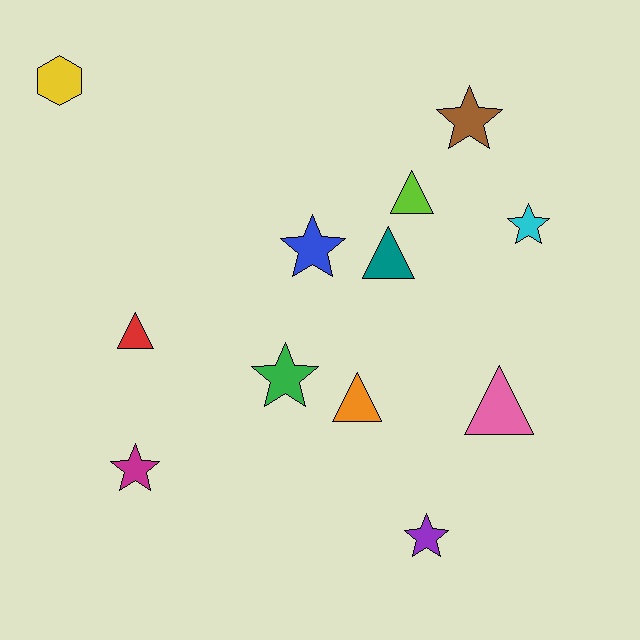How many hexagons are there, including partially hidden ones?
There is 1 hexagon.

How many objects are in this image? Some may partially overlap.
There are 12 objects.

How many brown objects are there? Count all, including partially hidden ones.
There is 1 brown object.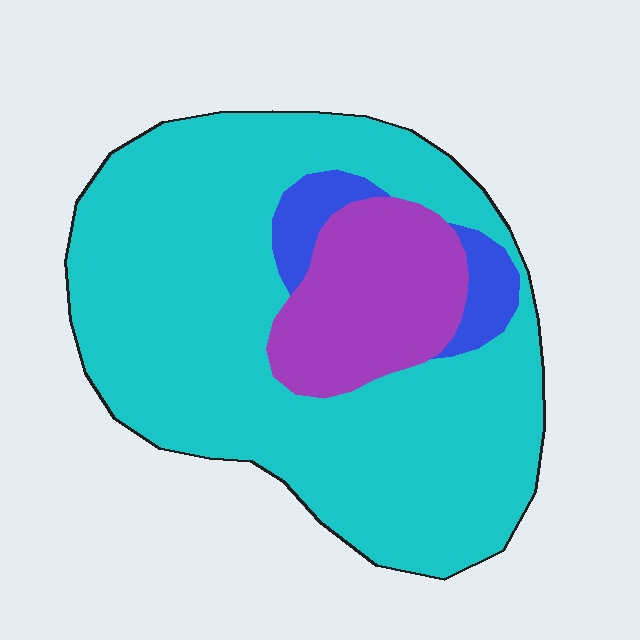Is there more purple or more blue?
Purple.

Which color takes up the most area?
Cyan, at roughly 75%.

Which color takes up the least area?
Blue, at roughly 5%.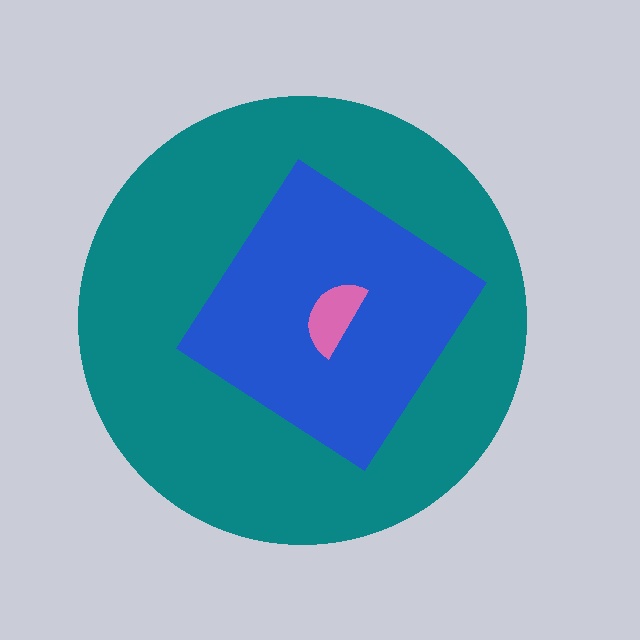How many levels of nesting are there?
3.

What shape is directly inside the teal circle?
The blue diamond.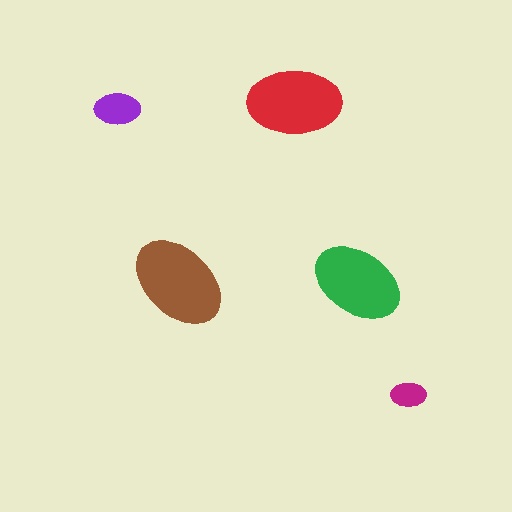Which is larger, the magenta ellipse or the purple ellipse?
The purple one.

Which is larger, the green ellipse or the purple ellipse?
The green one.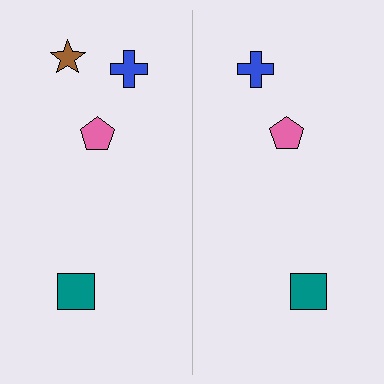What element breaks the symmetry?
A brown star is missing from the right side.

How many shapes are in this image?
There are 7 shapes in this image.